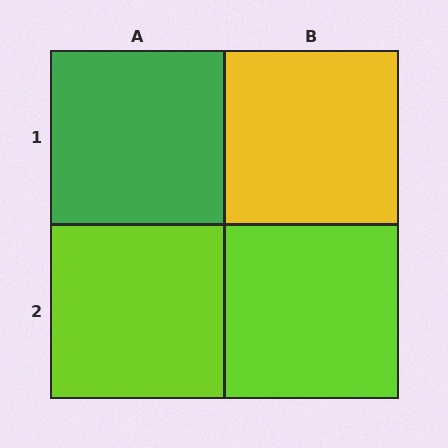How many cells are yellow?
1 cell is yellow.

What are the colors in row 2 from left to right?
Lime, lime.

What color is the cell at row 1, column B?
Yellow.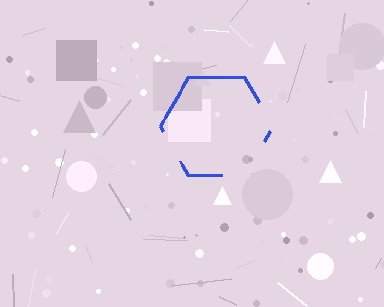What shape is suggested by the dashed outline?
The dashed outline suggests a hexagon.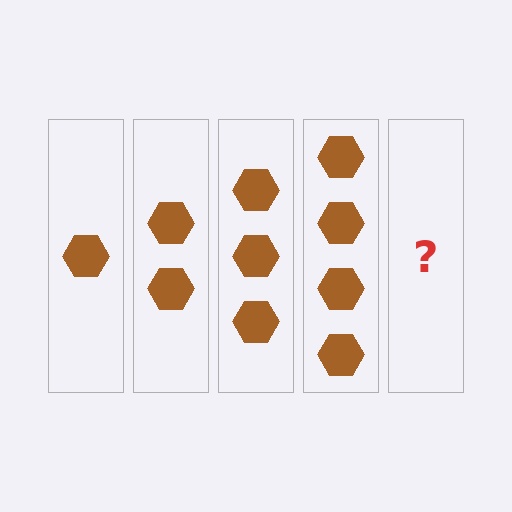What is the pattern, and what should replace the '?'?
The pattern is that each step adds one more hexagon. The '?' should be 5 hexagons.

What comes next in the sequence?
The next element should be 5 hexagons.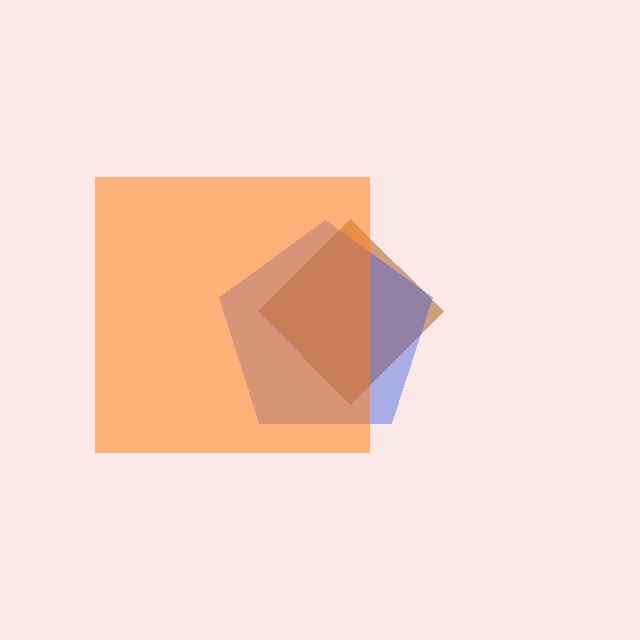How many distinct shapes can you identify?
There are 3 distinct shapes: a brown diamond, a blue pentagon, an orange square.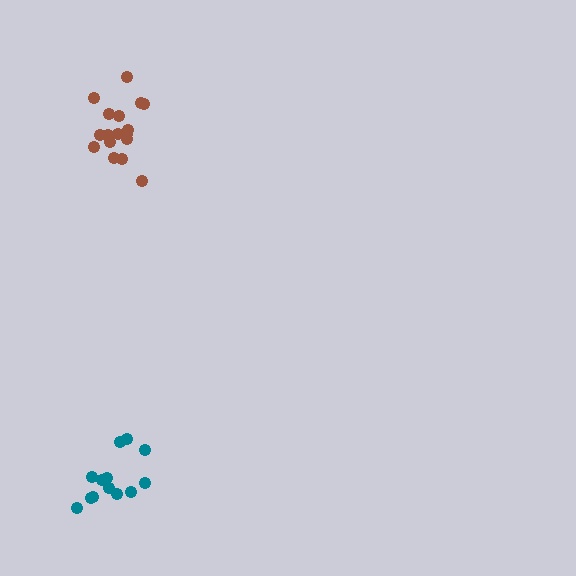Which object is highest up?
The brown cluster is topmost.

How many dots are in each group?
Group 1: 17 dots, Group 2: 13 dots (30 total).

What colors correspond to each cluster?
The clusters are colored: brown, teal.